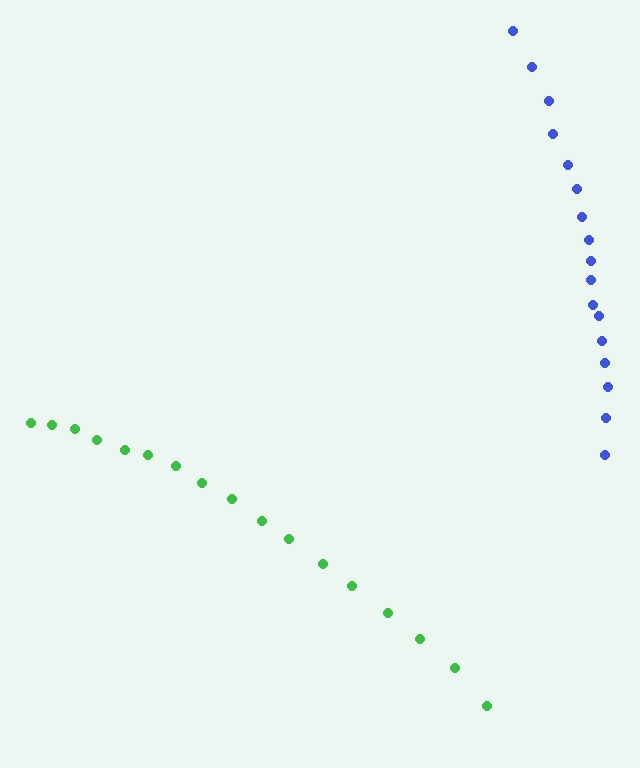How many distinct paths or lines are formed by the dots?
There are 2 distinct paths.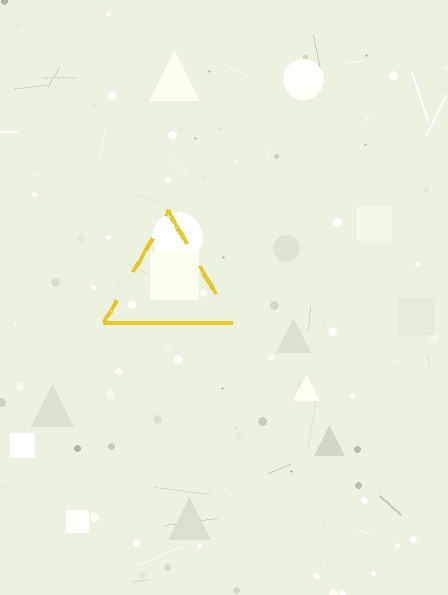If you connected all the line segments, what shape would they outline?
They would outline a triangle.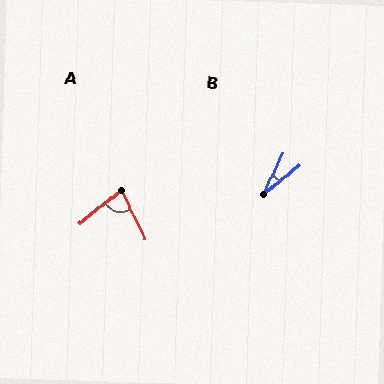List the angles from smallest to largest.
B (26°), A (77°).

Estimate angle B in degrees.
Approximately 26 degrees.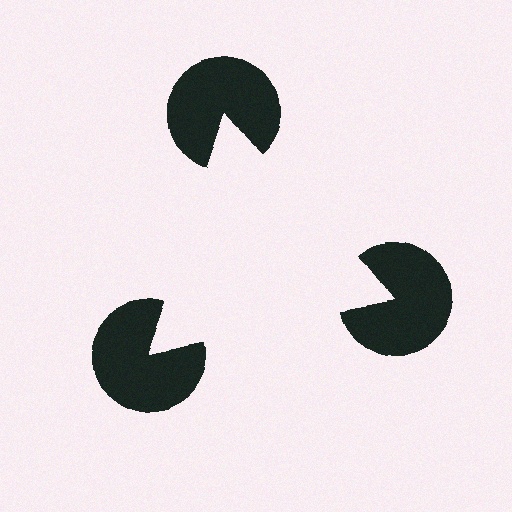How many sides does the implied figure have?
3 sides.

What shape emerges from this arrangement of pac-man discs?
An illusory triangle — its edges are inferred from the aligned wedge cuts in the pac-man discs, not physically drawn.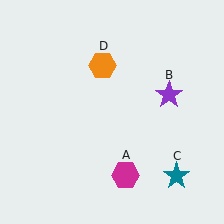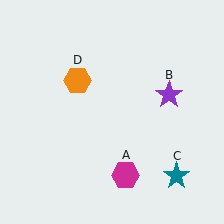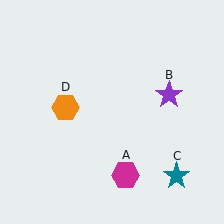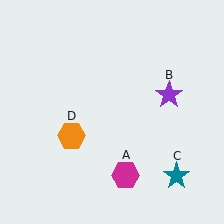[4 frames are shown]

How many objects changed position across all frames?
1 object changed position: orange hexagon (object D).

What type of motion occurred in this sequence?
The orange hexagon (object D) rotated counterclockwise around the center of the scene.